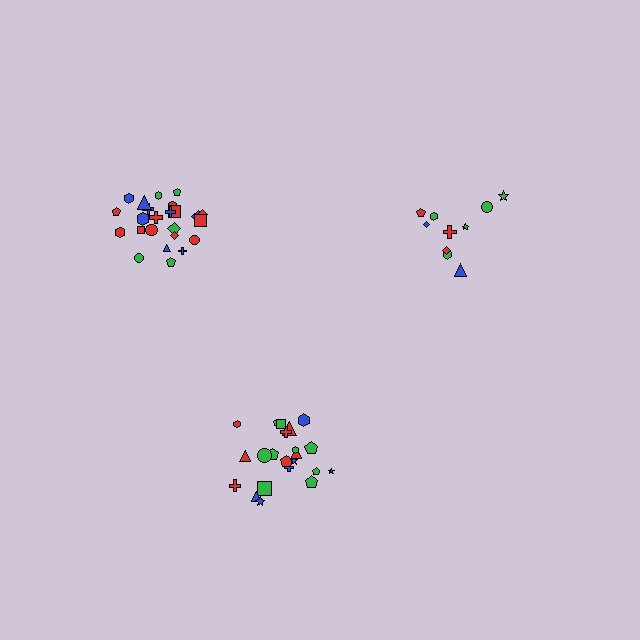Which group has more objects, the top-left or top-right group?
The top-left group.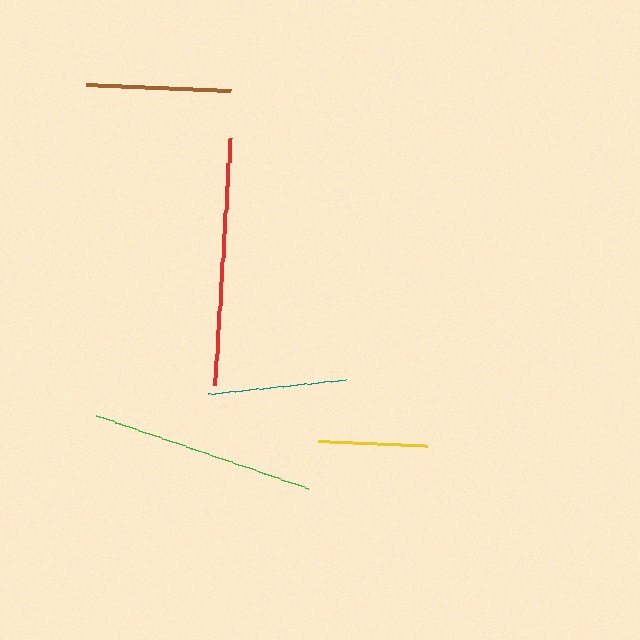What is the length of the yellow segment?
The yellow segment is approximately 109 pixels long.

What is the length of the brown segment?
The brown segment is approximately 145 pixels long.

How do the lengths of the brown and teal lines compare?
The brown and teal lines are approximately the same length.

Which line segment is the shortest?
The yellow line is the shortest at approximately 109 pixels.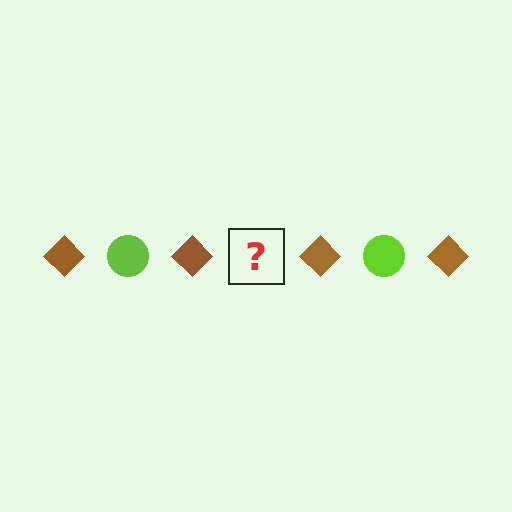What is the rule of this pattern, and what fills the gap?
The rule is that the pattern alternates between brown diamond and lime circle. The gap should be filled with a lime circle.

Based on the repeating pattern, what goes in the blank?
The blank should be a lime circle.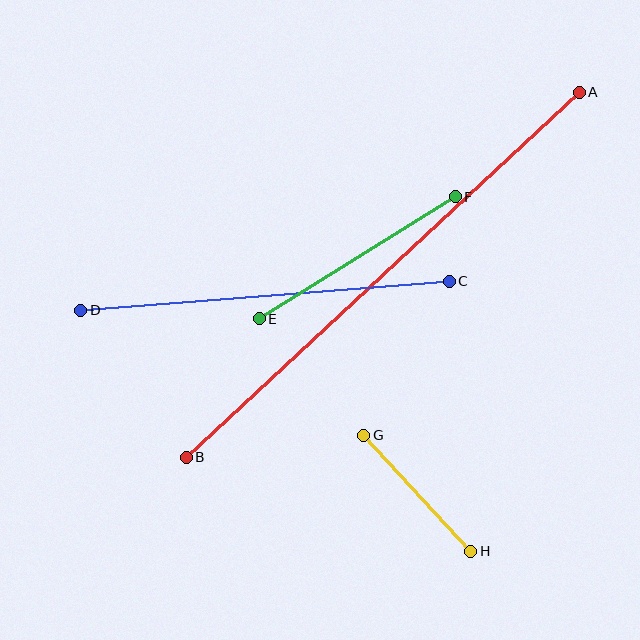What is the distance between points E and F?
The distance is approximately 231 pixels.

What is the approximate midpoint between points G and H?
The midpoint is at approximately (417, 493) pixels.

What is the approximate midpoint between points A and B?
The midpoint is at approximately (383, 275) pixels.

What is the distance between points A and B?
The distance is approximately 536 pixels.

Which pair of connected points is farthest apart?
Points A and B are farthest apart.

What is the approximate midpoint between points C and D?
The midpoint is at approximately (265, 296) pixels.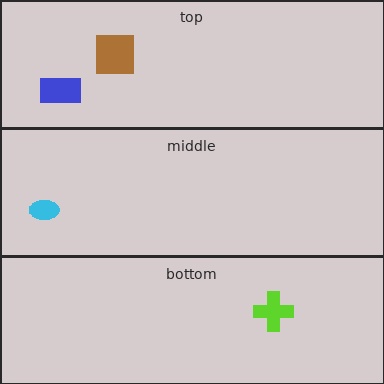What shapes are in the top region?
The blue rectangle, the brown square.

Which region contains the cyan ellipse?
The middle region.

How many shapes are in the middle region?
1.